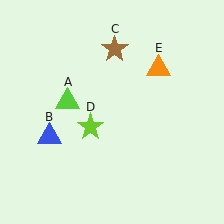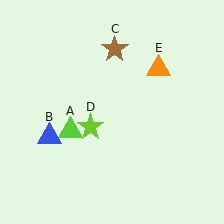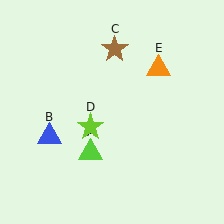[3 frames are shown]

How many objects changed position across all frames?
1 object changed position: lime triangle (object A).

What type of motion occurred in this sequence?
The lime triangle (object A) rotated counterclockwise around the center of the scene.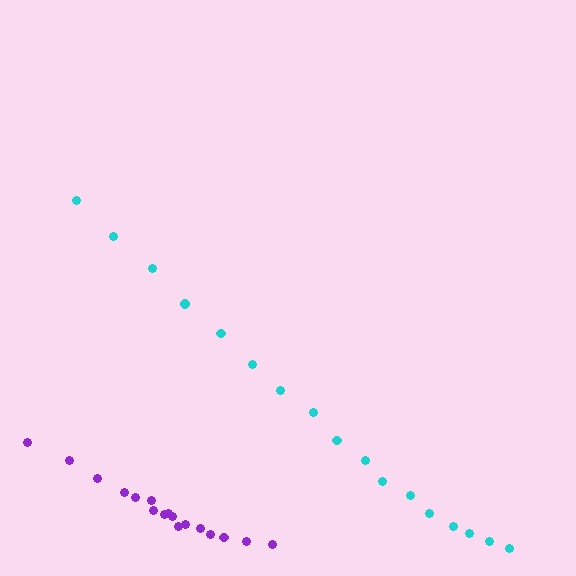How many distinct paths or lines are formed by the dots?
There are 2 distinct paths.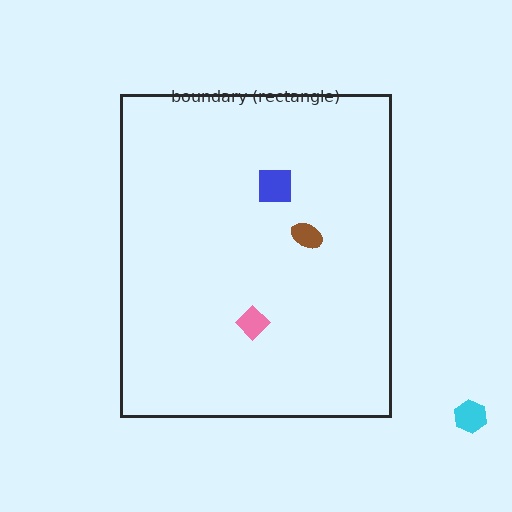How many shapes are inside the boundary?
3 inside, 1 outside.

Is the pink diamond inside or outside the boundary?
Inside.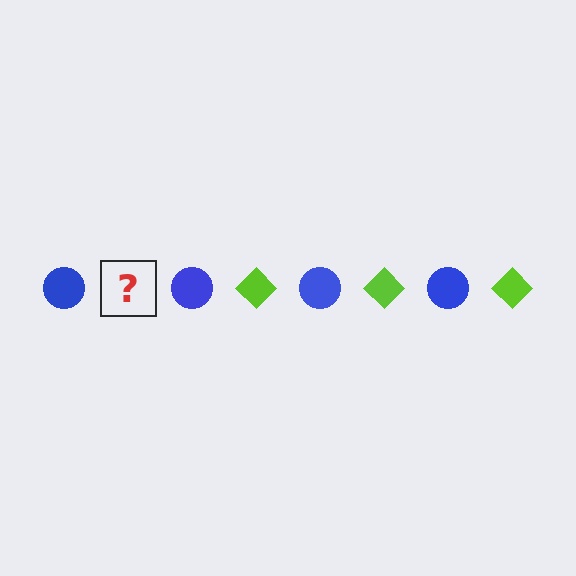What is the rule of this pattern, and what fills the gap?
The rule is that the pattern alternates between blue circle and lime diamond. The gap should be filled with a lime diamond.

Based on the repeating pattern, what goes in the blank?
The blank should be a lime diamond.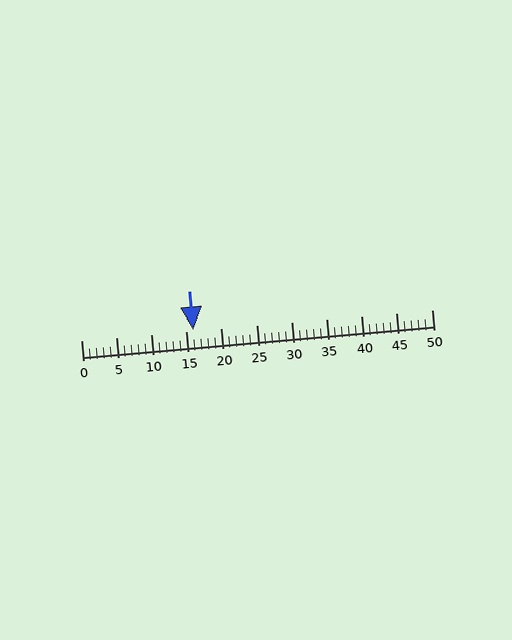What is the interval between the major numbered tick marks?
The major tick marks are spaced 5 units apart.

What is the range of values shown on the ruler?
The ruler shows values from 0 to 50.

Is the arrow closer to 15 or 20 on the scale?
The arrow is closer to 15.